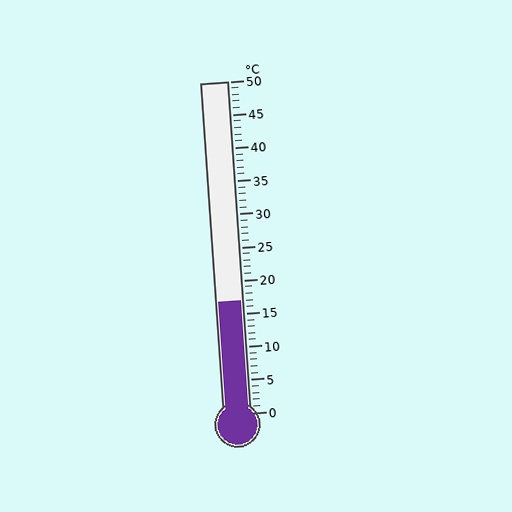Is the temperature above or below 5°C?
The temperature is above 5°C.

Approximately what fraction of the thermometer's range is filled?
The thermometer is filled to approximately 35% of its range.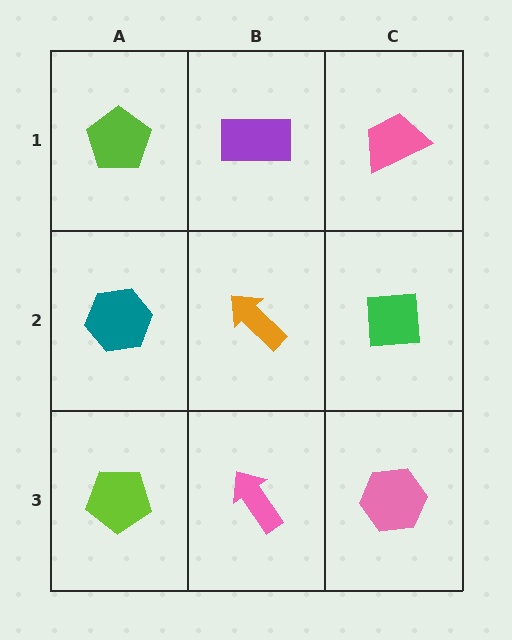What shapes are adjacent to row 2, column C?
A pink trapezoid (row 1, column C), a pink hexagon (row 3, column C), an orange arrow (row 2, column B).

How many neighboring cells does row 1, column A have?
2.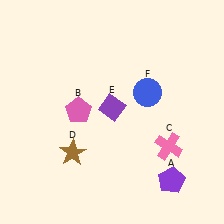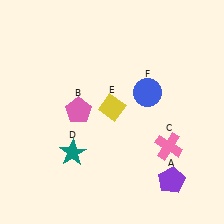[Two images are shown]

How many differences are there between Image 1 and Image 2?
There are 2 differences between the two images.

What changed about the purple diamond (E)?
In Image 1, E is purple. In Image 2, it changed to yellow.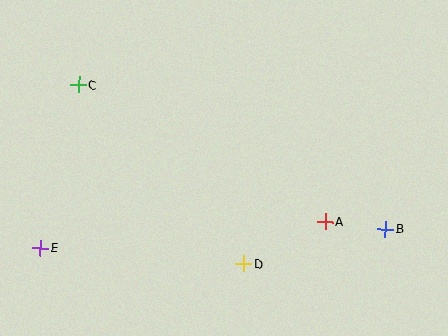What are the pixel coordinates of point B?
Point B is at (386, 229).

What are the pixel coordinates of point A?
Point A is at (325, 222).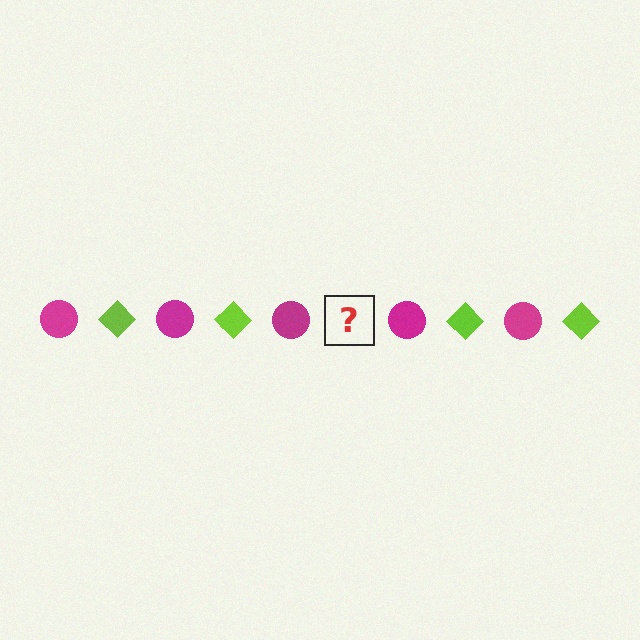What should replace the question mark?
The question mark should be replaced with a lime diamond.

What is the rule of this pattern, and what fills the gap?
The rule is that the pattern alternates between magenta circle and lime diamond. The gap should be filled with a lime diamond.